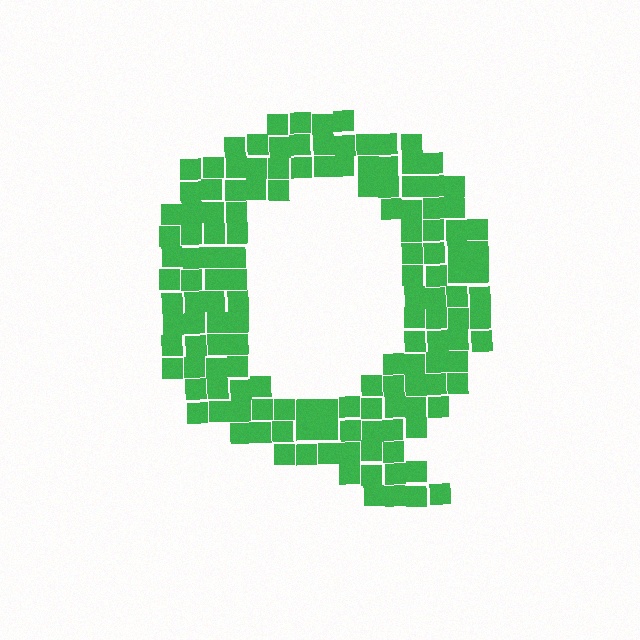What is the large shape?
The large shape is the letter Q.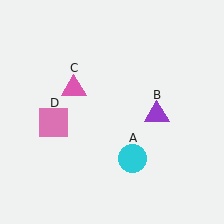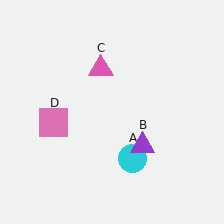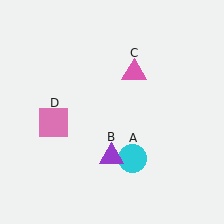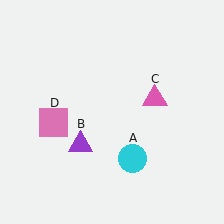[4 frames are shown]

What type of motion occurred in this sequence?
The purple triangle (object B), pink triangle (object C) rotated clockwise around the center of the scene.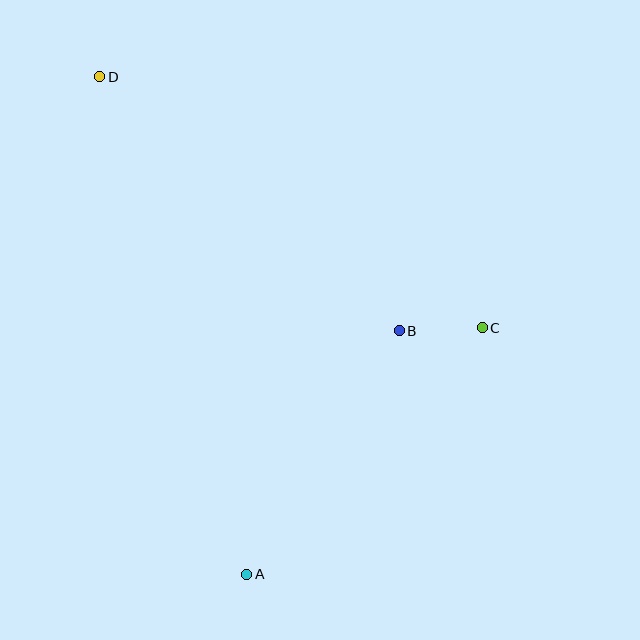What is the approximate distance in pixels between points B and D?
The distance between B and D is approximately 393 pixels.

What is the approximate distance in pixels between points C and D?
The distance between C and D is approximately 458 pixels.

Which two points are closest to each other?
Points B and C are closest to each other.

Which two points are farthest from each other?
Points A and D are farthest from each other.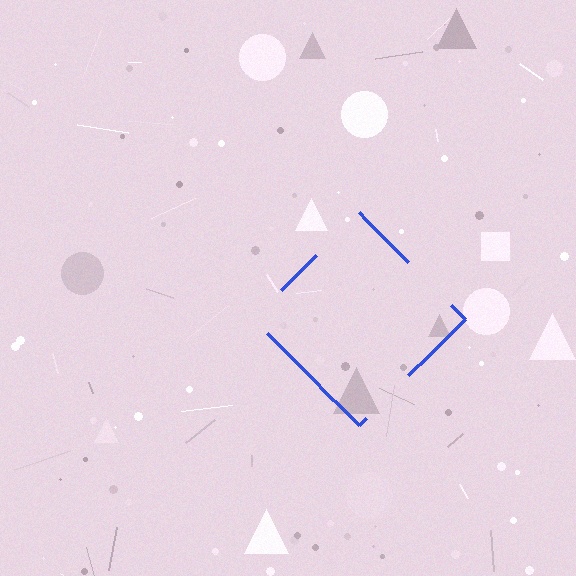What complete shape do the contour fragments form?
The contour fragments form a diamond.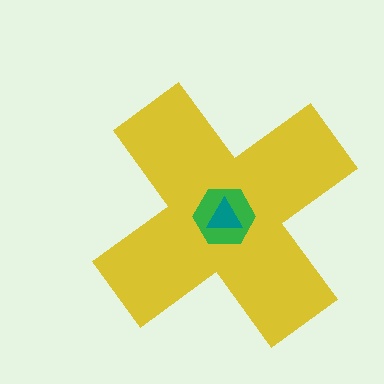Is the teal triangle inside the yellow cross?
Yes.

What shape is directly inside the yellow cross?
The green hexagon.